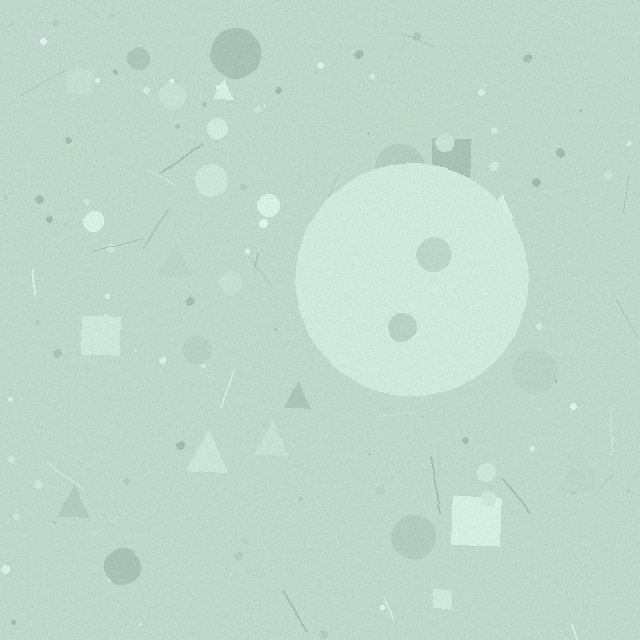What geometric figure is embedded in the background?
A circle is embedded in the background.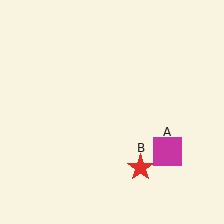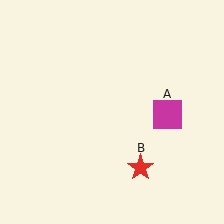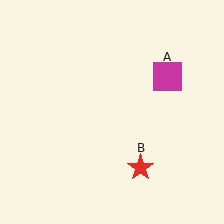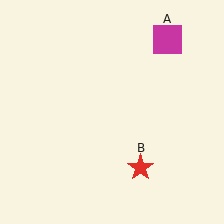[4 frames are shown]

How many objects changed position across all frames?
1 object changed position: magenta square (object A).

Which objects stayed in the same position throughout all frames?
Red star (object B) remained stationary.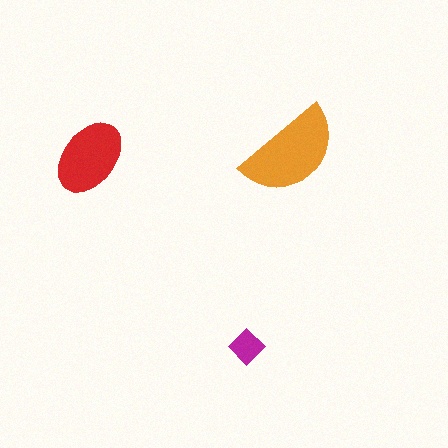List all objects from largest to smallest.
The orange semicircle, the red ellipse, the magenta diamond.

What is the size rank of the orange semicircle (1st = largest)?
1st.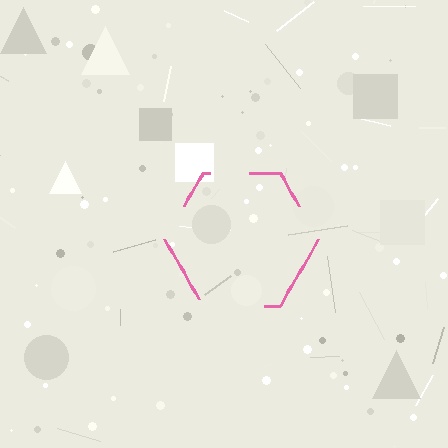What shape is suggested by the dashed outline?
The dashed outline suggests a hexagon.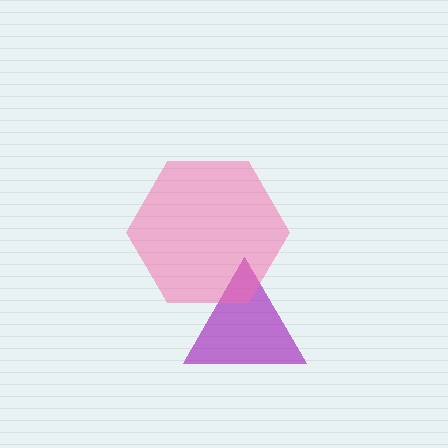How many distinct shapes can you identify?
There are 2 distinct shapes: a purple triangle, a pink hexagon.